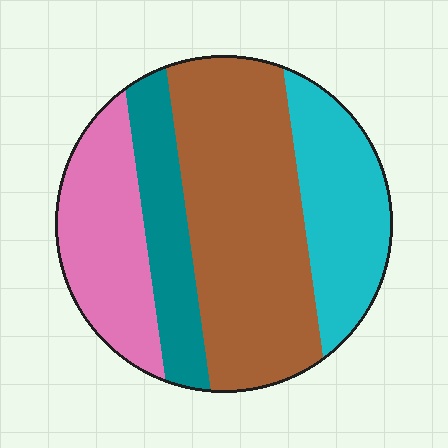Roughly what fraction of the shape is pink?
Pink covers roughly 20% of the shape.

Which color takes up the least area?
Teal, at roughly 15%.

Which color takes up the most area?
Brown, at roughly 40%.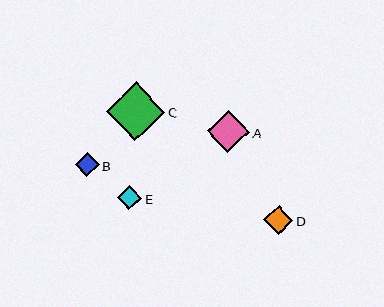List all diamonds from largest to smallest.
From largest to smallest: C, A, D, B, E.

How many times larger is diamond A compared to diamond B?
Diamond A is approximately 1.8 times the size of diamond B.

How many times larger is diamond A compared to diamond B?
Diamond A is approximately 1.8 times the size of diamond B.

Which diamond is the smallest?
Diamond E is the smallest with a size of approximately 24 pixels.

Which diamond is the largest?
Diamond C is the largest with a size of approximately 58 pixels.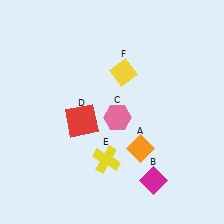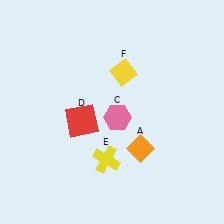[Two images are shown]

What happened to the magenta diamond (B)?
The magenta diamond (B) was removed in Image 2. It was in the bottom-right area of Image 1.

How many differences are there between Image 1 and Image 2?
There is 1 difference between the two images.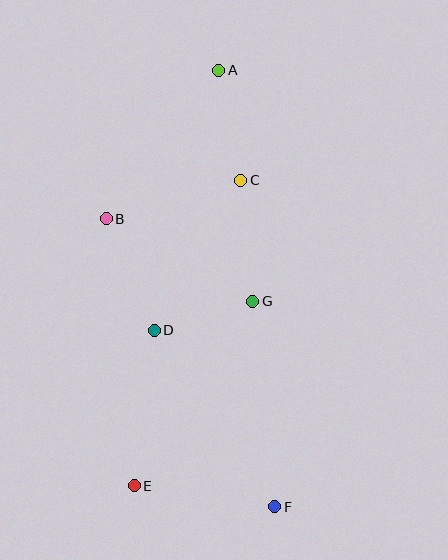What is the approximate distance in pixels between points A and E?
The distance between A and E is approximately 424 pixels.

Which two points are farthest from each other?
Points A and F are farthest from each other.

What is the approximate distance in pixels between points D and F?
The distance between D and F is approximately 213 pixels.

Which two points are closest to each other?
Points D and G are closest to each other.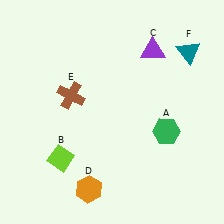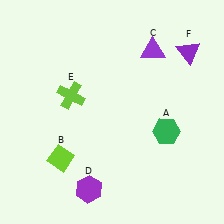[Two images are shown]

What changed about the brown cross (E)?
In Image 1, E is brown. In Image 2, it changed to lime.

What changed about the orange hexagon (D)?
In Image 1, D is orange. In Image 2, it changed to purple.